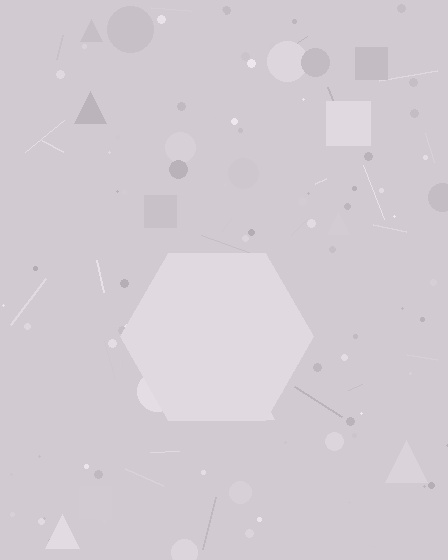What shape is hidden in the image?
A hexagon is hidden in the image.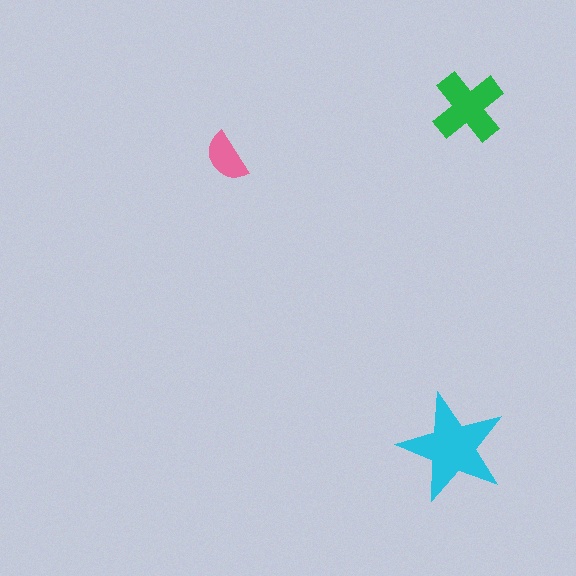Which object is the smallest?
The pink semicircle.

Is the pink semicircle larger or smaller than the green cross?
Smaller.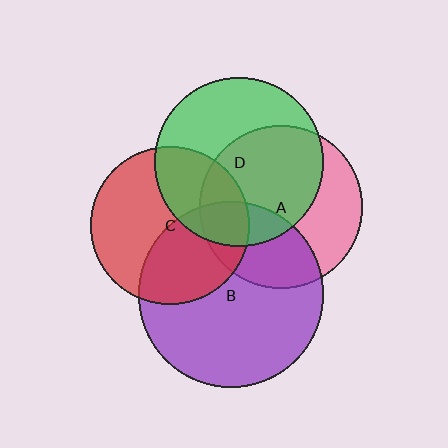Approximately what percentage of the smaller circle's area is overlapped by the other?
Approximately 35%.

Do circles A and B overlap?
Yes.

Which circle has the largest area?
Circle B (purple).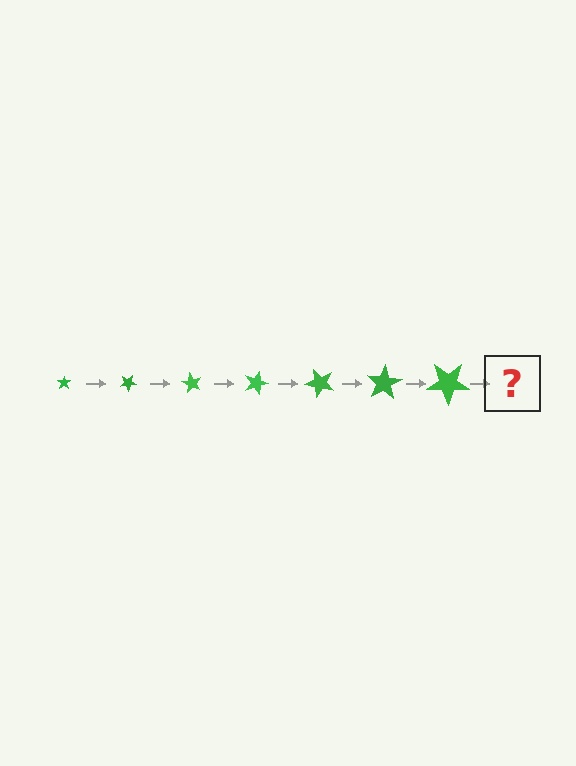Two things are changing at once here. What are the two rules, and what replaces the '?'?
The two rules are that the star grows larger each step and it rotates 30 degrees each step. The '?' should be a star, larger than the previous one and rotated 210 degrees from the start.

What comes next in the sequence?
The next element should be a star, larger than the previous one and rotated 210 degrees from the start.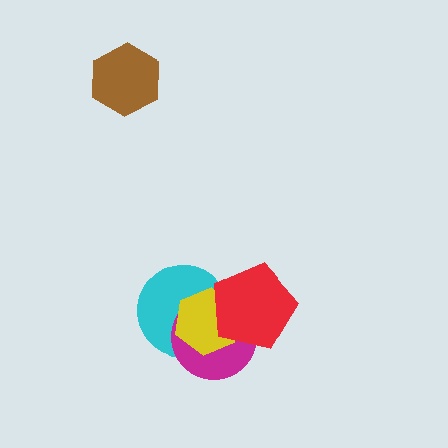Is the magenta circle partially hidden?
Yes, it is partially covered by another shape.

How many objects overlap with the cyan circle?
3 objects overlap with the cyan circle.